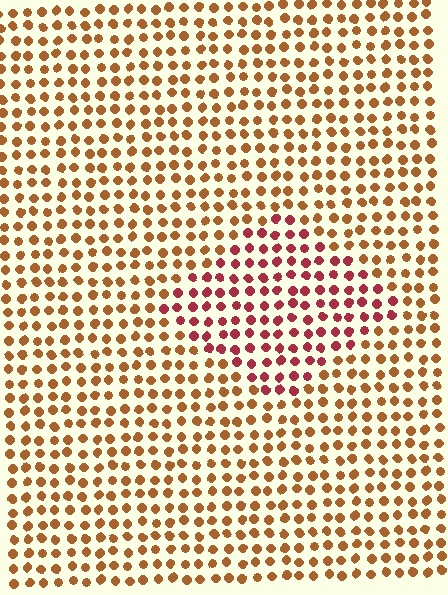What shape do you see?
I see a diamond.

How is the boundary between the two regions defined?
The boundary is defined purely by a slight shift in hue (about 38 degrees). Spacing, size, and orientation are identical on both sides.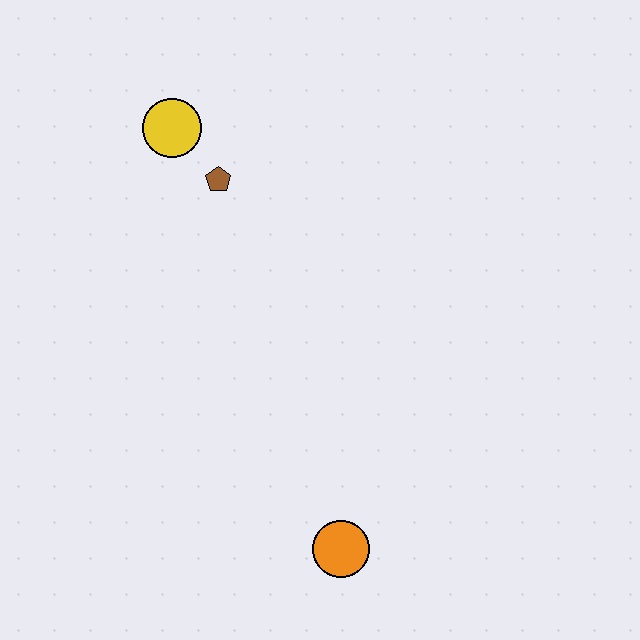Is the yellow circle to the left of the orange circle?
Yes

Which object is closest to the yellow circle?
The brown pentagon is closest to the yellow circle.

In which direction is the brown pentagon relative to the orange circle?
The brown pentagon is above the orange circle.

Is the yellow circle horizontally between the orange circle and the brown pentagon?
No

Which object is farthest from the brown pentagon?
The orange circle is farthest from the brown pentagon.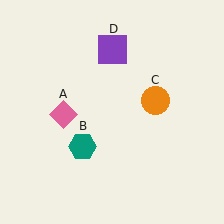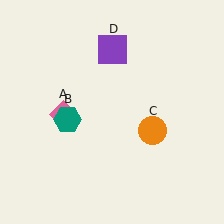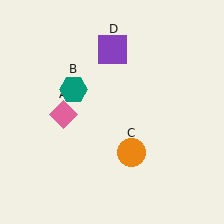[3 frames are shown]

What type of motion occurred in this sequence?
The teal hexagon (object B), orange circle (object C) rotated clockwise around the center of the scene.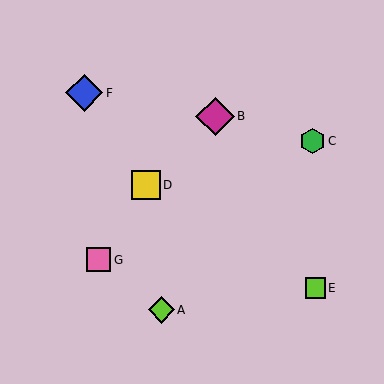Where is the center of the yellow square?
The center of the yellow square is at (146, 185).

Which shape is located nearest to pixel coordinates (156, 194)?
The yellow square (labeled D) at (146, 185) is nearest to that location.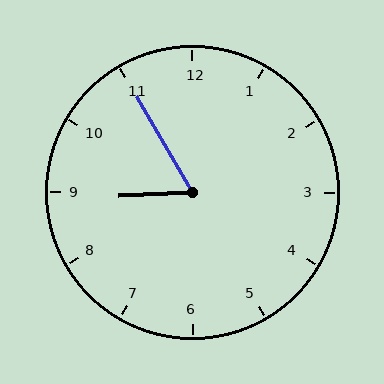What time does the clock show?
8:55.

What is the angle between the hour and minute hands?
Approximately 62 degrees.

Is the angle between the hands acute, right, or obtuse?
It is acute.